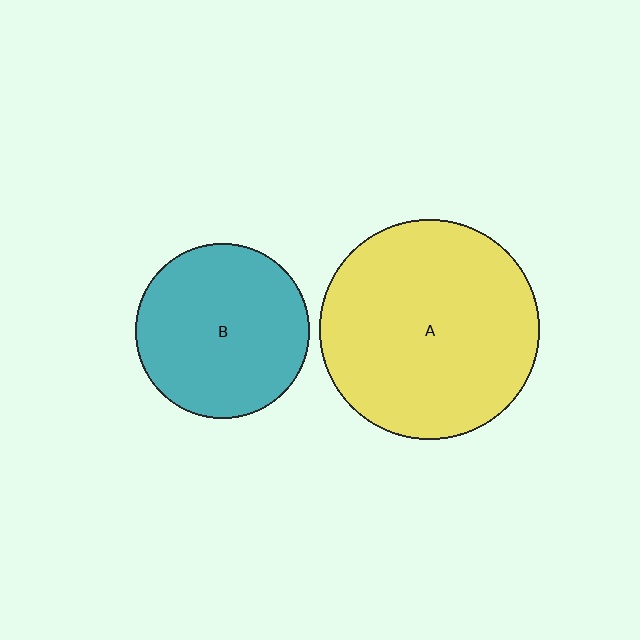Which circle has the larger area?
Circle A (yellow).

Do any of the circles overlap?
No, none of the circles overlap.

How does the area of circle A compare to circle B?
Approximately 1.6 times.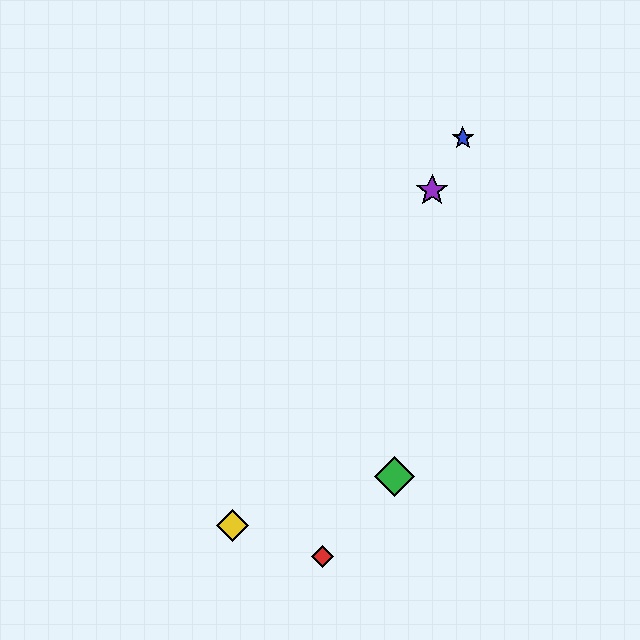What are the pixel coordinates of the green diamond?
The green diamond is at (394, 476).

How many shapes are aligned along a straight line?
3 shapes (the blue star, the yellow diamond, the purple star) are aligned along a straight line.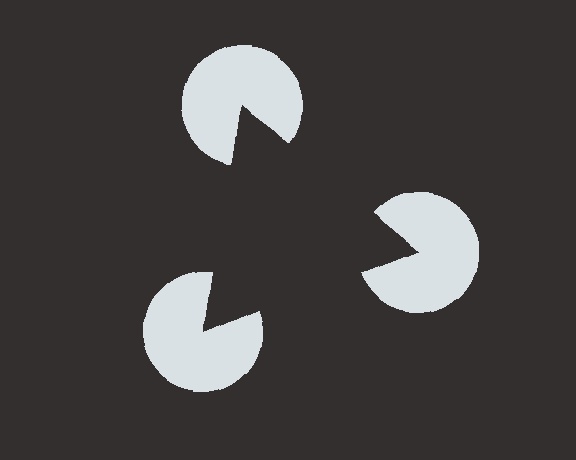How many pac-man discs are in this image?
There are 3 — one at each vertex of the illusory triangle.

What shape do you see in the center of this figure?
An illusory triangle — its edges are inferred from the aligned wedge cuts in the pac-man discs, not physically drawn.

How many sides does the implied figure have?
3 sides.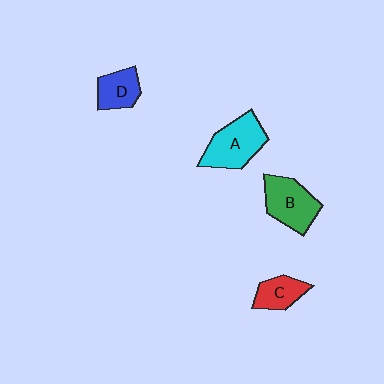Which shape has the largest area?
Shape A (cyan).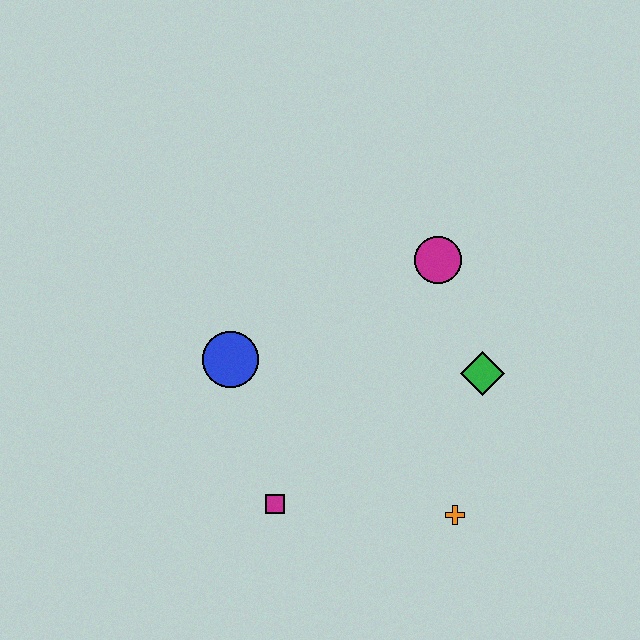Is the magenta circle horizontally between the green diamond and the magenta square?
Yes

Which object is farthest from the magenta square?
The magenta circle is farthest from the magenta square.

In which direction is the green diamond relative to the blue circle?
The green diamond is to the right of the blue circle.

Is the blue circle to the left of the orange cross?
Yes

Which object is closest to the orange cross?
The green diamond is closest to the orange cross.